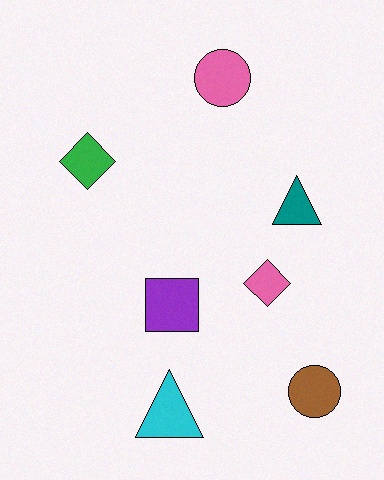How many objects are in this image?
There are 7 objects.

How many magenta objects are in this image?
There are no magenta objects.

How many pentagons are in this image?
There are no pentagons.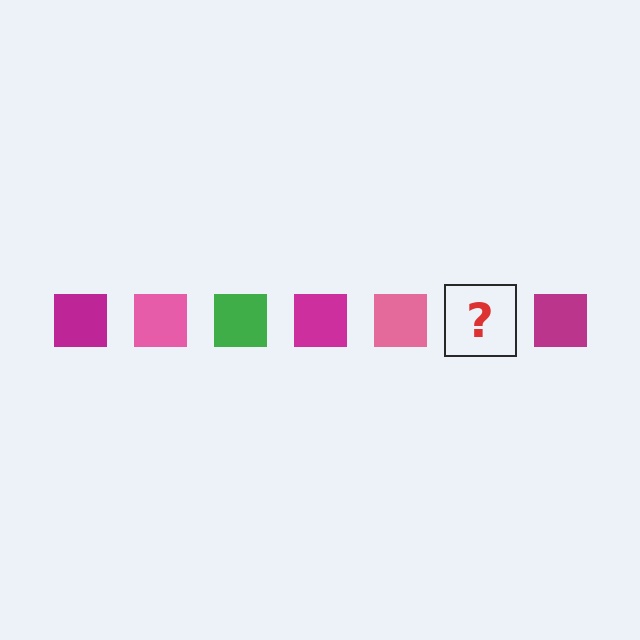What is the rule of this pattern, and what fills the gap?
The rule is that the pattern cycles through magenta, pink, green squares. The gap should be filled with a green square.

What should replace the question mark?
The question mark should be replaced with a green square.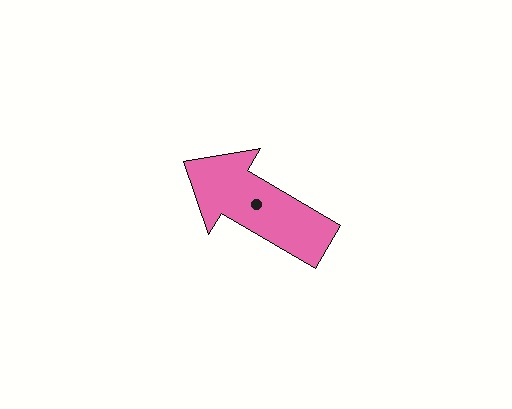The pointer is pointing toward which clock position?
Roughly 10 o'clock.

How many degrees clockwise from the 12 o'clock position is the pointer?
Approximately 301 degrees.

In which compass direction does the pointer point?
Northwest.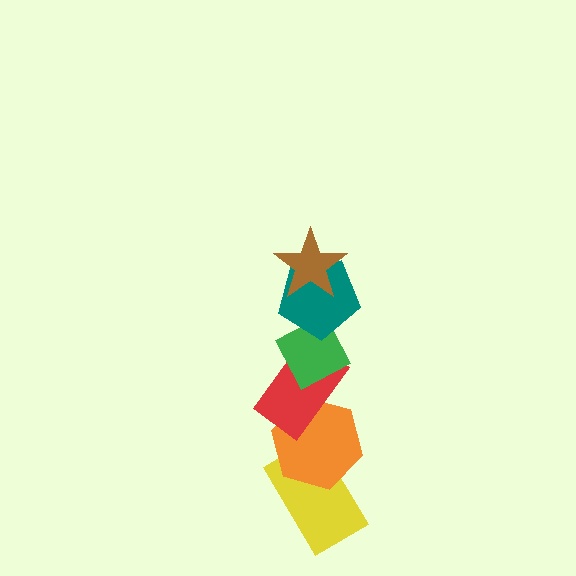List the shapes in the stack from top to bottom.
From top to bottom: the brown star, the teal pentagon, the green diamond, the red rectangle, the orange hexagon, the yellow rectangle.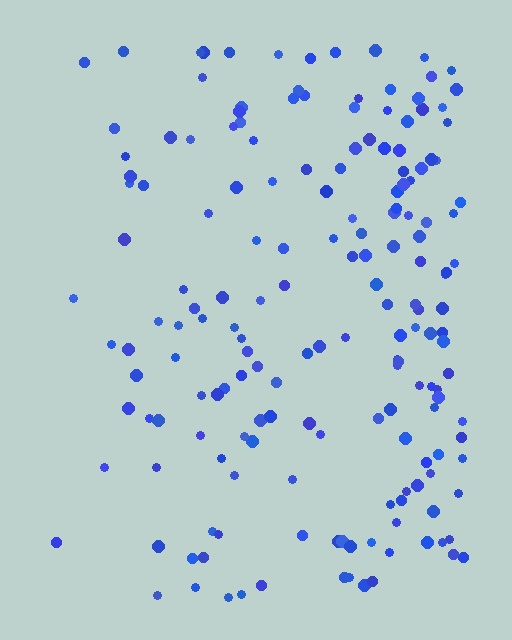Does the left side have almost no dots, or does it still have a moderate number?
Still a moderate number, just noticeably fewer than the right.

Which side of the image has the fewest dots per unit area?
The left.